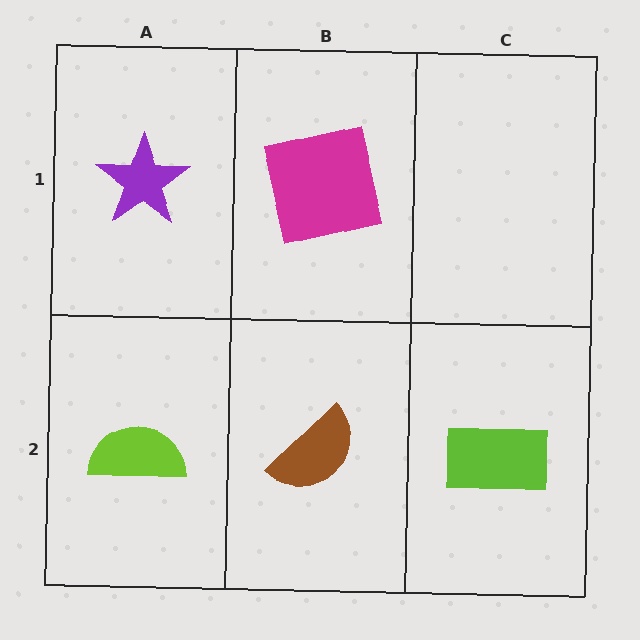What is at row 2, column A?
A lime semicircle.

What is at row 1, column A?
A purple star.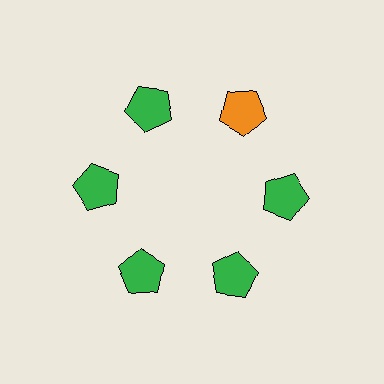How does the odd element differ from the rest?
It has a different color: orange instead of green.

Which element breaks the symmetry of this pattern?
The orange pentagon at roughly the 1 o'clock position breaks the symmetry. All other shapes are green pentagons.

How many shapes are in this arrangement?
There are 6 shapes arranged in a ring pattern.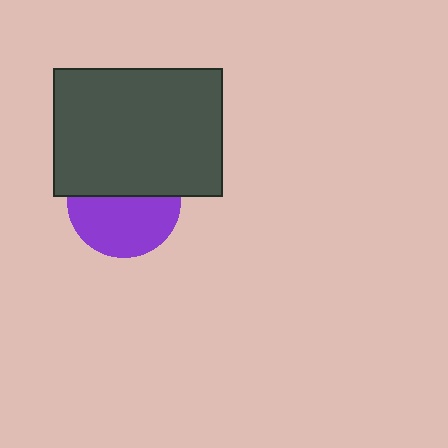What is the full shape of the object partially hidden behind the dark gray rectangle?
The partially hidden object is a purple circle.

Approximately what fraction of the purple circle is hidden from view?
Roughly 46% of the purple circle is hidden behind the dark gray rectangle.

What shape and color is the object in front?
The object in front is a dark gray rectangle.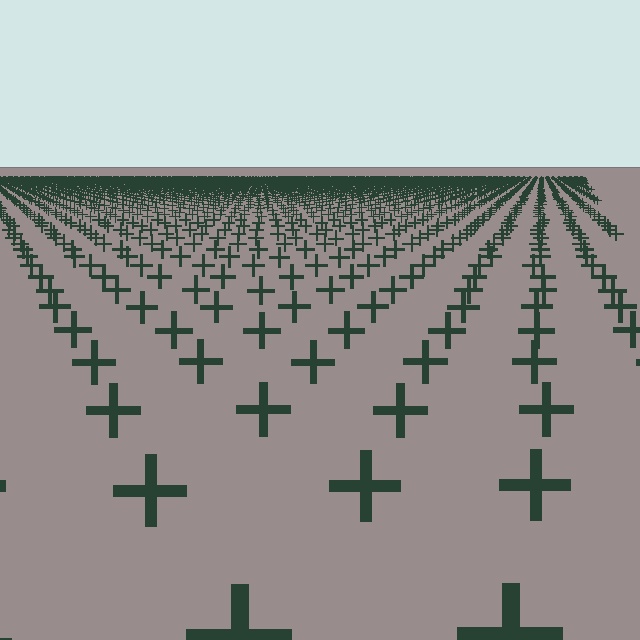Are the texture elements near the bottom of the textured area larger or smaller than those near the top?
Larger. Near the bottom, elements are closer to the viewer and appear at a bigger on-screen size.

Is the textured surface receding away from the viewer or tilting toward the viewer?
The surface is receding away from the viewer. Texture elements get smaller and denser toward the top.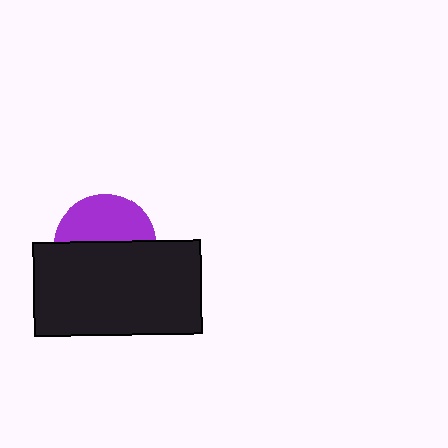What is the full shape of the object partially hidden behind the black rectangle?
The partially hidden object is a purple circle.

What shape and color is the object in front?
The object in front is a black rectangle.